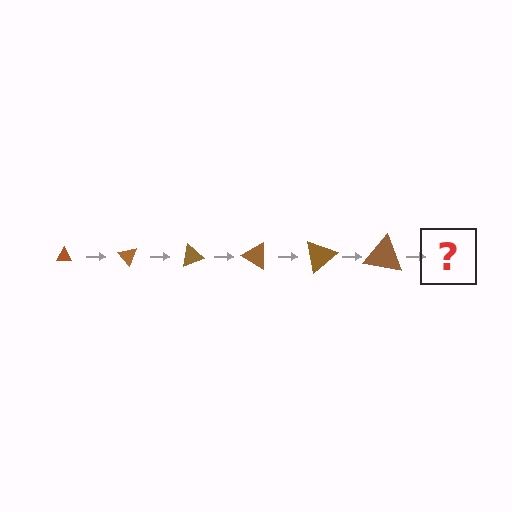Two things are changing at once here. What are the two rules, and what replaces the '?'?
The two rules are that the triangle grows larger each step and it rotates 50 degrees each step. The '?' should be a triangle, larger than the previous one and rotated 300 degrees from the start.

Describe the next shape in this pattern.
It should be a triangle, larger than the previous one and rotated 300 degrees from the start.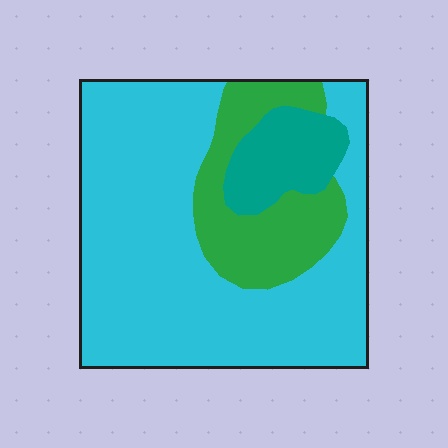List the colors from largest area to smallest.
From largest to smallest: cyan, green, teal.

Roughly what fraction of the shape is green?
Green covers about 20% of the shape.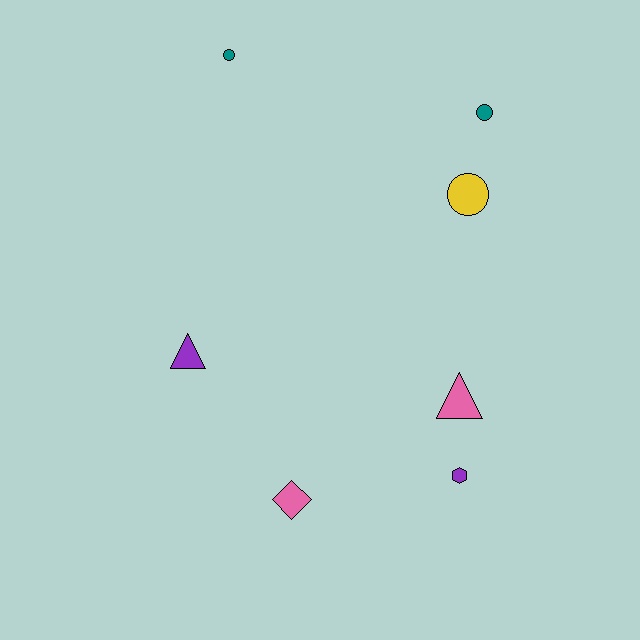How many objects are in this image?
There are 7 objects.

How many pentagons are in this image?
There are no pentagons.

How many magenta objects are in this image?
There are no magenta objects.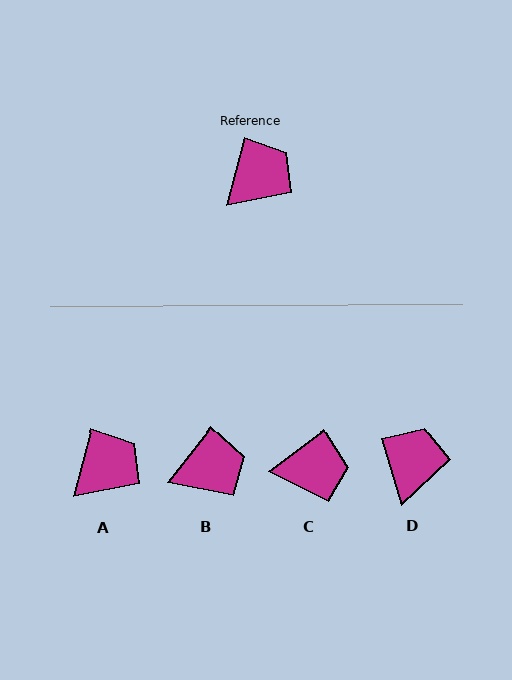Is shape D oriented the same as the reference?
No, it is off by about 32 degrees.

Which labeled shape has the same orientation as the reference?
A.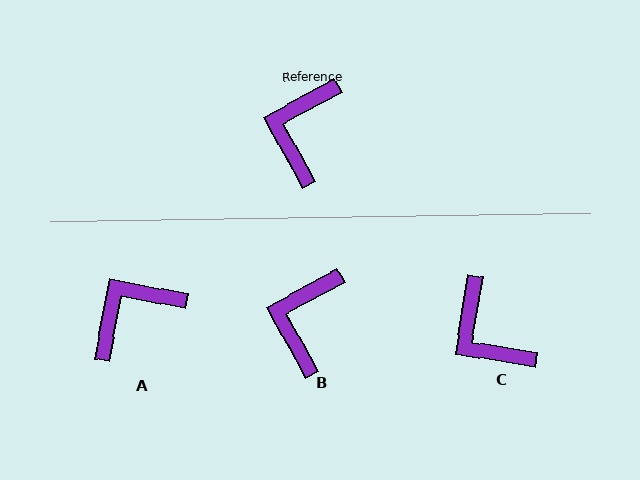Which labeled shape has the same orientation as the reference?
B.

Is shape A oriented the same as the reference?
No, it is off by about 39 degrees.